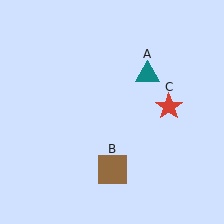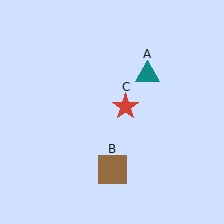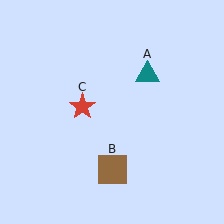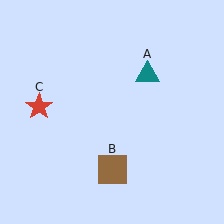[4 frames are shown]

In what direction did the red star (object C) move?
The red star (object C) moved left.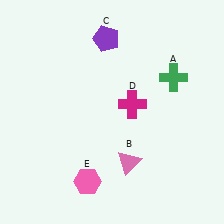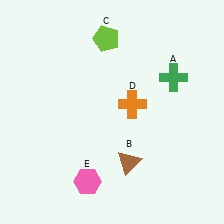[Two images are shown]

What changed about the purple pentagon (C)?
In Image 1, C is purple. In Image 2, it changed to lime.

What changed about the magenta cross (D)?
In Image 1, D is magenta. In Image 2, it changed to orange.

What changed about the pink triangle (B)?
In Image 1, B is pink. In Image 2, it changed to brown.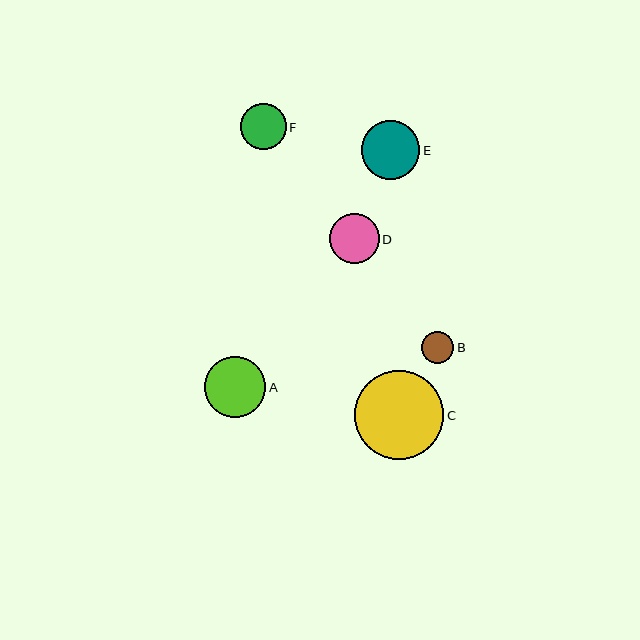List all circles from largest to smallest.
From largest to smallest: C, A, E, D, F, B.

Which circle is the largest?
Circle C is the largest with a size of approximately 89 pixels.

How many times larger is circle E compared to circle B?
Circle E is approximately 1.8 times the size of circle B.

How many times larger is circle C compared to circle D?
Circle C is approximately 1.8 times the size of circle D.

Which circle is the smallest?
Circle B is the smallest with a size of approximately 32 pixels.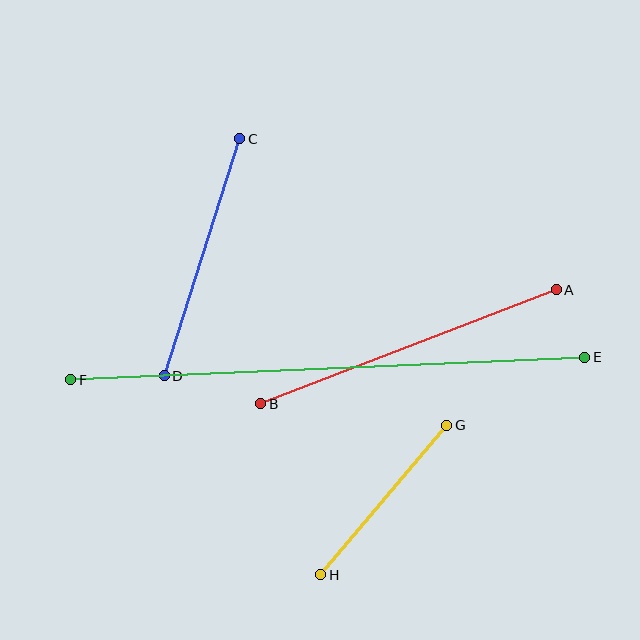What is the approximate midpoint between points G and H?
The midpoint is at approximately (384, 500) pixels.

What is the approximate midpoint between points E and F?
The midpoint is at approximately (328, 368) pixels.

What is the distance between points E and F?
The distance is approximately 515 pixels.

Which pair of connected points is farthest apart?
Points E and F are farthest apart.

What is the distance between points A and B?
The distance is approximately 317 pixels.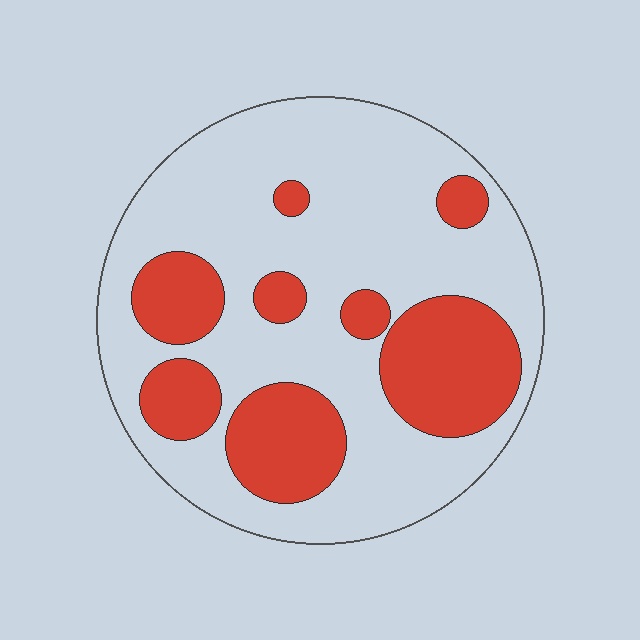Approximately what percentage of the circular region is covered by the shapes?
Approximately 30%.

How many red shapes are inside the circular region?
8.